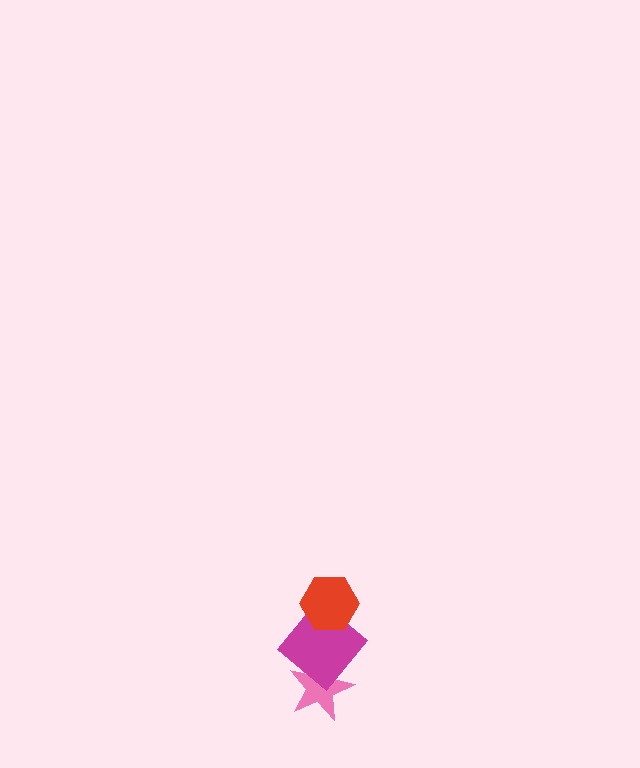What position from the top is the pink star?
The pink star is 3rd from the top.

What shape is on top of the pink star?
The magenta diamond is on top of the pink star.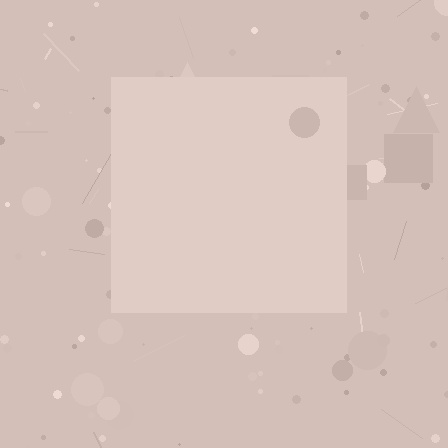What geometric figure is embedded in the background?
A square is embedded in the background.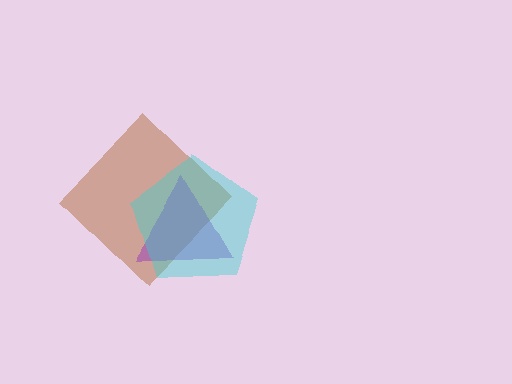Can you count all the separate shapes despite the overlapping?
Yes, there are 3 separate shapes.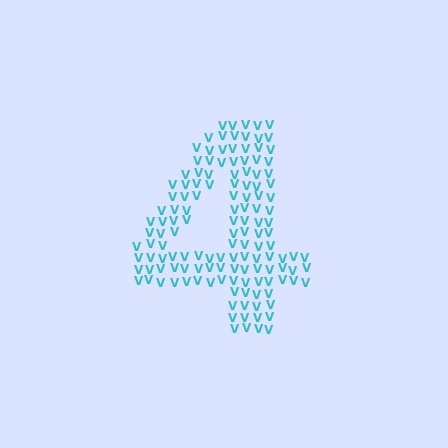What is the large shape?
The large shape is the digit 4.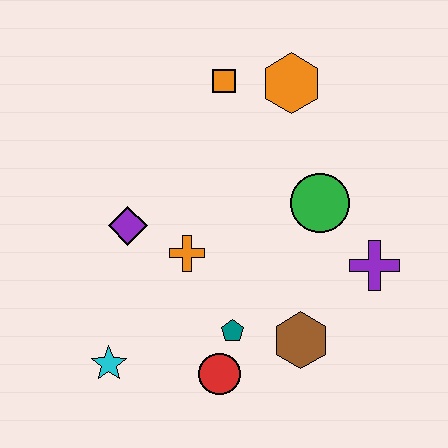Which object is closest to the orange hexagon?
The orange square is closest to the orange hexagon.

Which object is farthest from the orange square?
The cyan star is farthest from the orange square.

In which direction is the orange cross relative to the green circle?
The orange cross is to the left of the green circle.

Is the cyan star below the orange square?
Yes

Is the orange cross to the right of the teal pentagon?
No